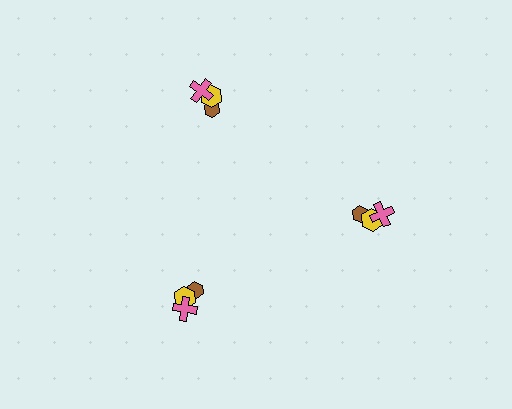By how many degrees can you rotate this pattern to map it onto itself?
The pattern maps onto itself every 120 degrees of rotation.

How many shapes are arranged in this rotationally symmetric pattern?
There are 9 shapes, arranged in 3 groups of 3.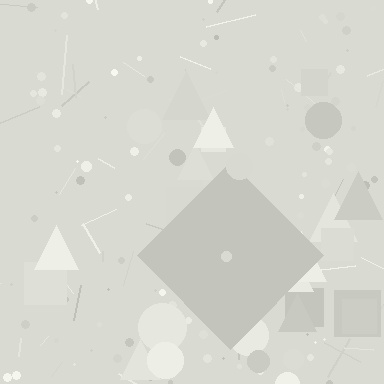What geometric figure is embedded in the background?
A diamond is embedded in the background.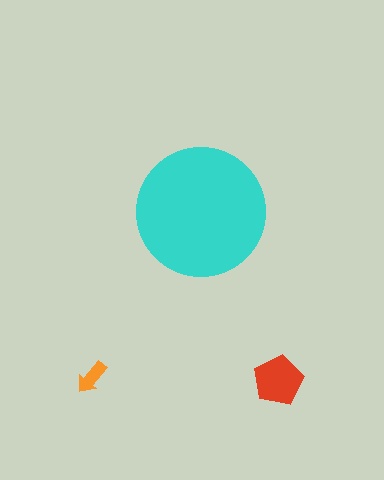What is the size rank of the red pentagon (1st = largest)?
2nd.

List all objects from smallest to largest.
The orange arrow, the red pentagon, the cyan circle.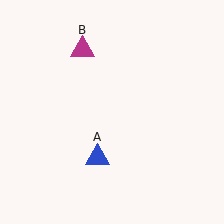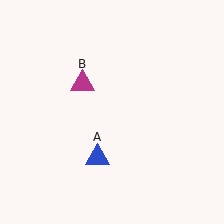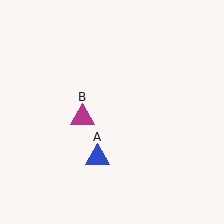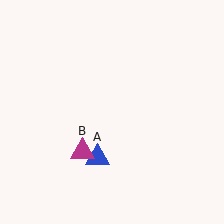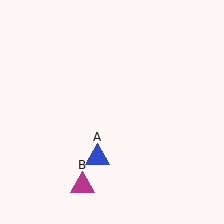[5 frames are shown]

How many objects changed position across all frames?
1 object changed position: magenta triangle (object B).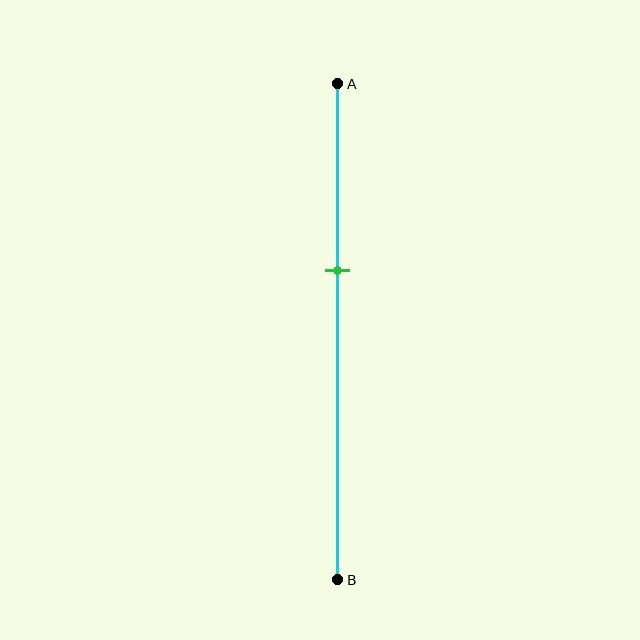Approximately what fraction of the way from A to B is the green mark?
The green mark is approximately 40% of the way from A to B.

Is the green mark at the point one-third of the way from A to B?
No, the mark is at about 40% from A, not at the 33% one-third point.